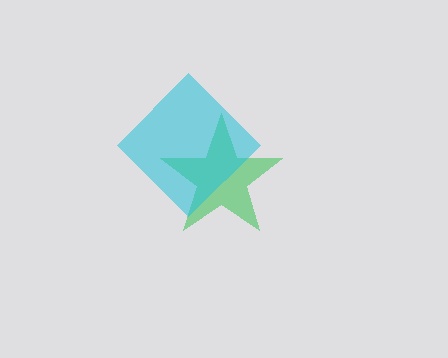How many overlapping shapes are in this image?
There are 2 overlapping shapes in the image.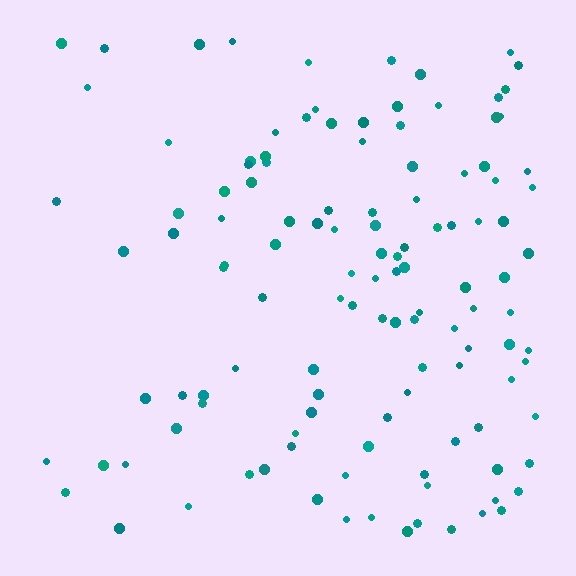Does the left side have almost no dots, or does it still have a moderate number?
Still a moderate number, just noticeably fewer than the right.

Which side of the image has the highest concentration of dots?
The right.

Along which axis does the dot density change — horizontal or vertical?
Horizontal.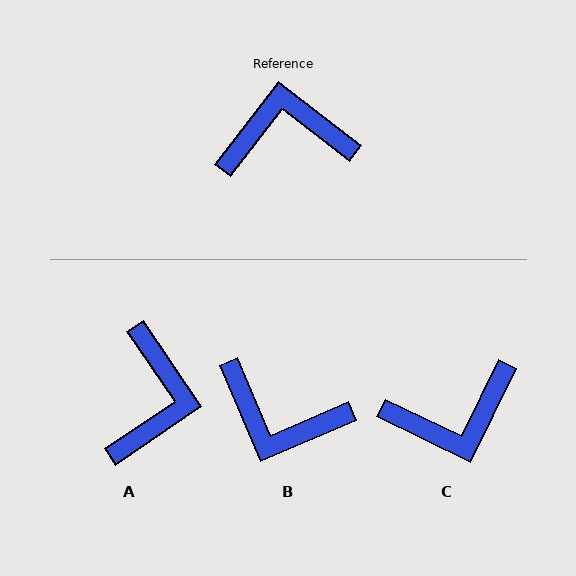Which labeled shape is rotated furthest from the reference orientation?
C, about 168 degrees away.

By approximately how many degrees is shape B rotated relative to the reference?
Approximately 151 degrees counter-clockwise.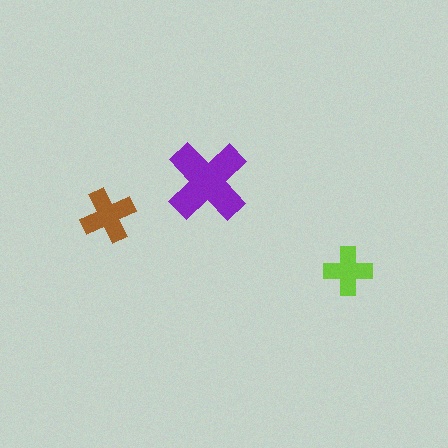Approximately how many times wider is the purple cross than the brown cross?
About 1.5 times wider.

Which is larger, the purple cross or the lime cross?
The purple one.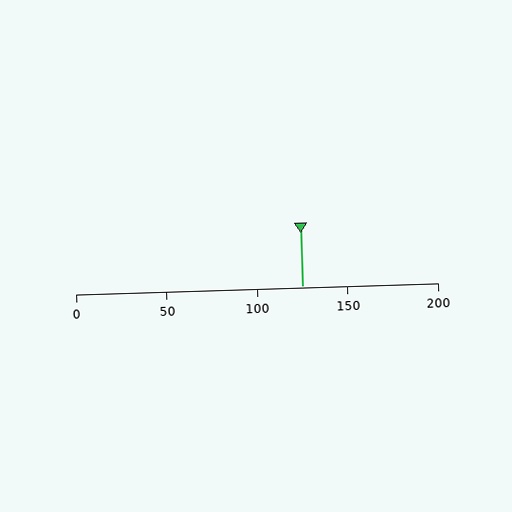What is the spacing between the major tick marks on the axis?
The major ticks are spaced 50 apart.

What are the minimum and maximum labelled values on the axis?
The axis runs from 0 to 200.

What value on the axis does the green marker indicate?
The marker indicates approximately 125.